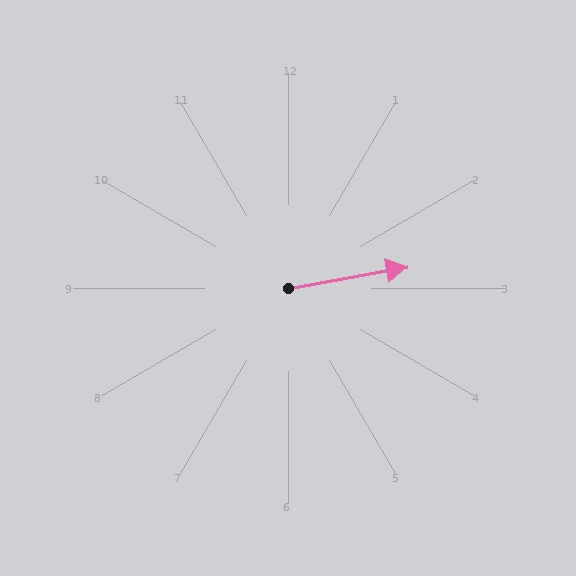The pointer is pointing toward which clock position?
Roughly 3 o'clock.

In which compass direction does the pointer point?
East.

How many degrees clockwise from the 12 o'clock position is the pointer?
Approximately 80 degrees.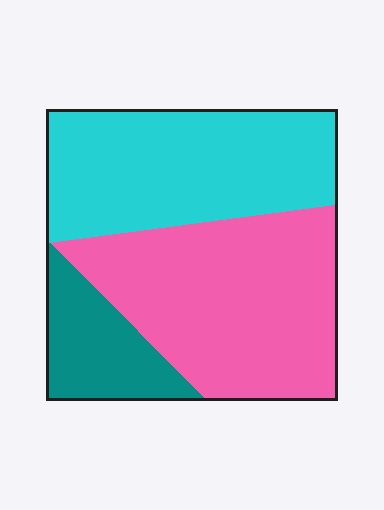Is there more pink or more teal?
Pink.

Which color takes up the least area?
Teal, at roughly 15%.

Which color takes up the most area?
Pink, at roughly 45%.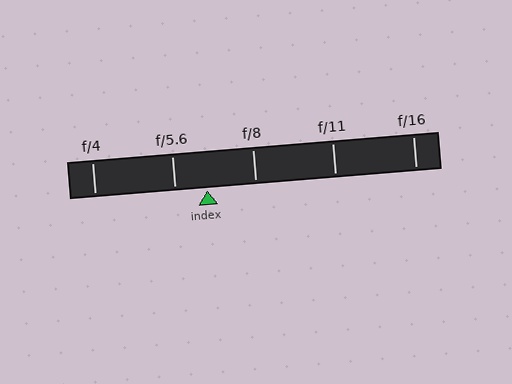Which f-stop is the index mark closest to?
The index mark is closest to f/5.6.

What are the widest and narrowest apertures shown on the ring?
The widest aperture shown is f/4 and the narrowest is f/16.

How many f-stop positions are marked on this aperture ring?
There are 5 f-stop positions marked.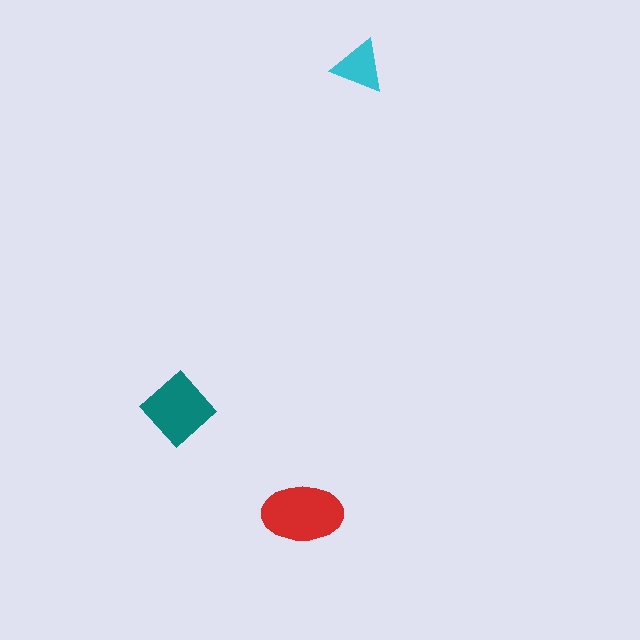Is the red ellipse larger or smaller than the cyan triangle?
Larger.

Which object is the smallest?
The cyan triangle.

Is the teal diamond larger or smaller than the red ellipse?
Smaller.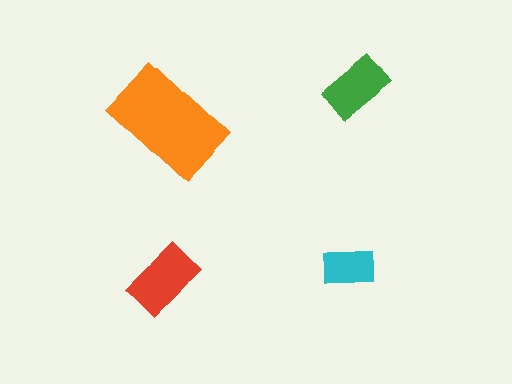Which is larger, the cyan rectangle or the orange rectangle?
The orange one.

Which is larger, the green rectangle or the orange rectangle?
The orange one.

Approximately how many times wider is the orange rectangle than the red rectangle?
About 1.5 times wider.